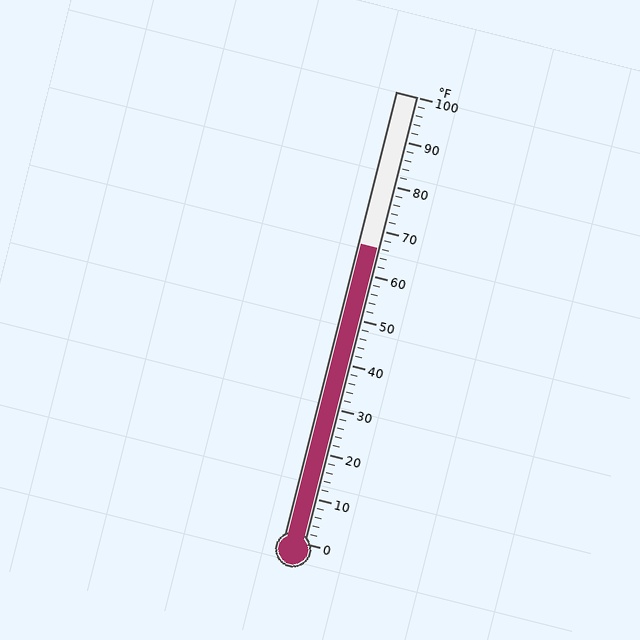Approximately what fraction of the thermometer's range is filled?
The thermometer is filled to approximately 65% of its range.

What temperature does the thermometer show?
The thermometer shows approximately 66°F.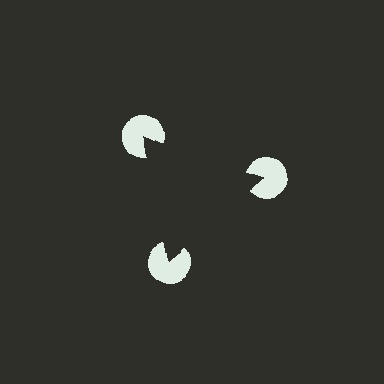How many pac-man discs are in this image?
There are 3 — one at each vertex of the illusory triangle.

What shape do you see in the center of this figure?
An illusory triangle — its edges are inferred from the aligned wedge cuts in the pac-man discs, not physically drawn.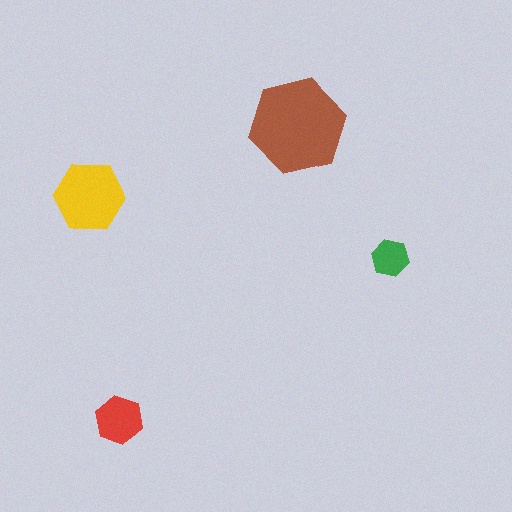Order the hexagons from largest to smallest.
the brown one, the yellow one, the red one, the green one.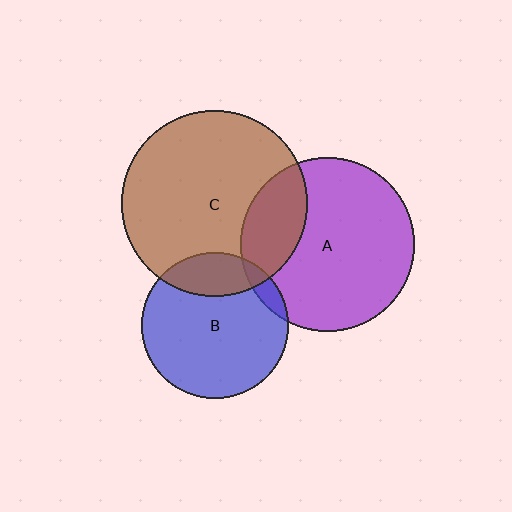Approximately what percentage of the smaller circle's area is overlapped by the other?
Approximately 5%.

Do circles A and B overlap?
Yes.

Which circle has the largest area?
Circle C (brown).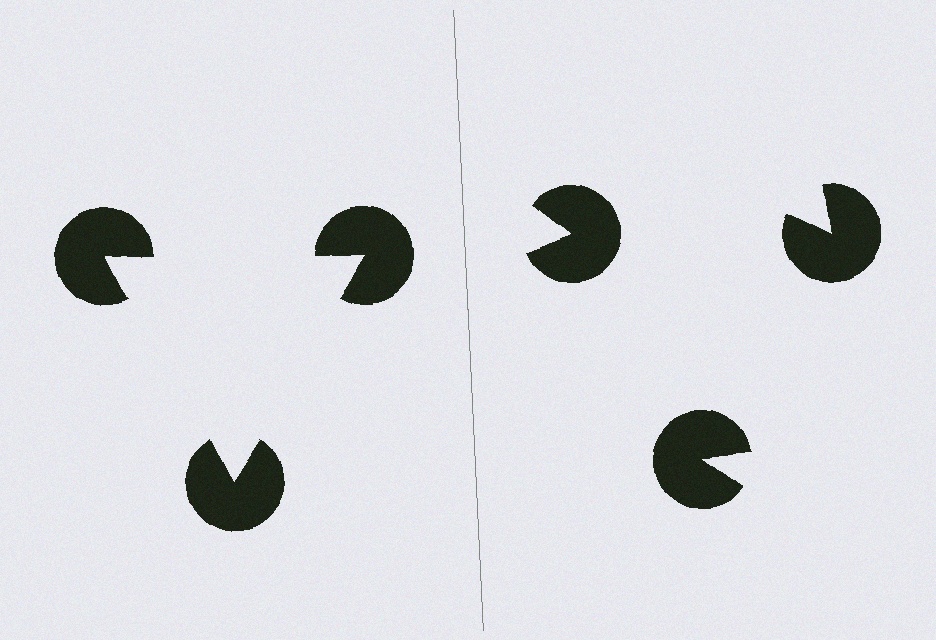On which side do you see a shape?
An illusory triangle appears on the left side. On the right side the wedge cuts are rotated, so no coherent shape forms.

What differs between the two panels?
The pac-man discs are positioned identically on both sides; only the wedge orientations differ. On the left they align to a triangle; on the right they are misaligned.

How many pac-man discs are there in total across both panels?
6 — 3 on each side.